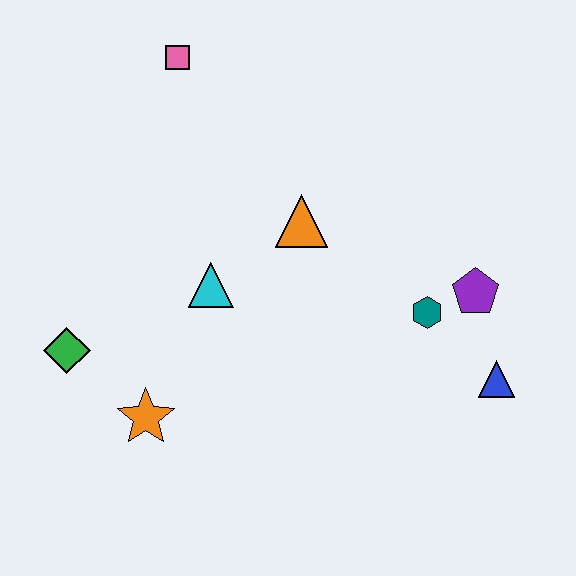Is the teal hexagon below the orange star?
No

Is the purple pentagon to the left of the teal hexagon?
No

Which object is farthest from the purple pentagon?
The green diamond is farthest from the purple pentagon.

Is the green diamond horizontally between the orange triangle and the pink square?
No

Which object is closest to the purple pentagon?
The teal hexagon is closest to the purple pentagon.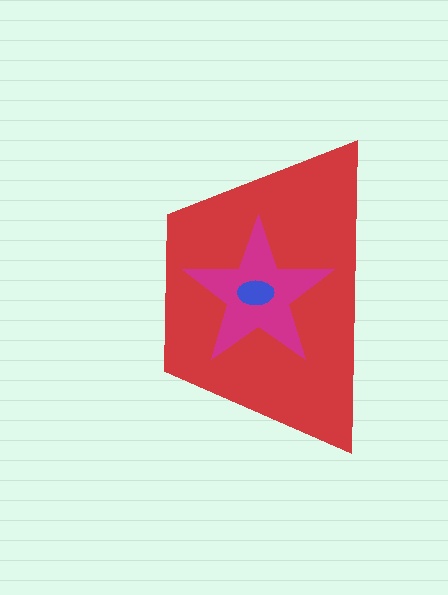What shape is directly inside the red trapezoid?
The magenta star.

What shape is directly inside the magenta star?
The blue ellipse.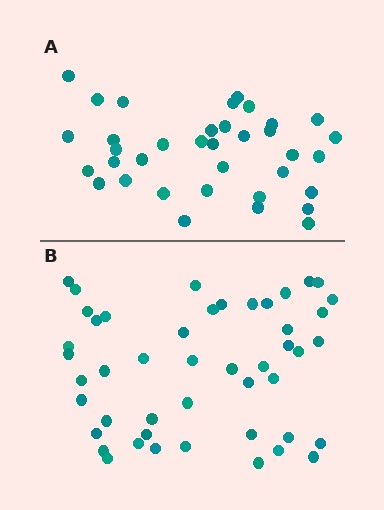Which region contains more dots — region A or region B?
Region B (the bottom region) has more dots.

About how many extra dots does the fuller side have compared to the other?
Region B has roughly 12 or so more dots than region A.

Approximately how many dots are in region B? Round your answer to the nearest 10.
About 50 dots. (The exact count is 47, which rounds to 50.)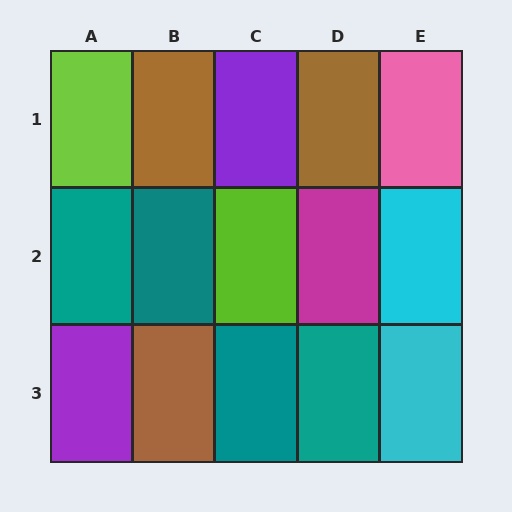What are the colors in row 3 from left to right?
Purple, brown, teal, teal, cyan.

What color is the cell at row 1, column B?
Brown.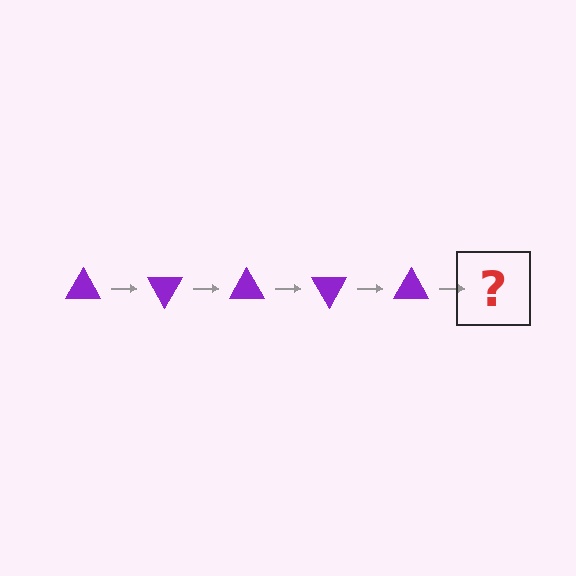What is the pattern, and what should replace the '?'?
The pattern is that the triangle rotates 60 degrees each step. The '?' should be a purple triangle rotated 300 degrees.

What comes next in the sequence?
The next element should be a purple triangle rotated 300 degrees.